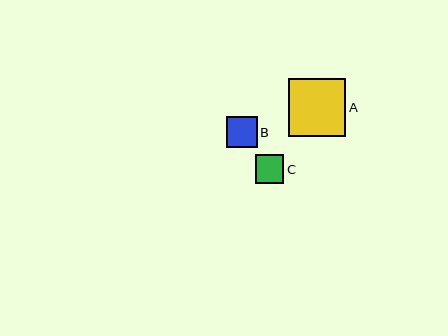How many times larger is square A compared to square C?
Square A is approximately 2.0 times the size of square C.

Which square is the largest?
Square A is the largest with a size of approximately 57 pixels.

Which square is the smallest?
Square C is the smallest with a size of approximately 29 pixels.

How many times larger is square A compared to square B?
Square A is approximately 1.9 times the size of square B.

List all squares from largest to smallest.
From largest to smallest: A, B, C.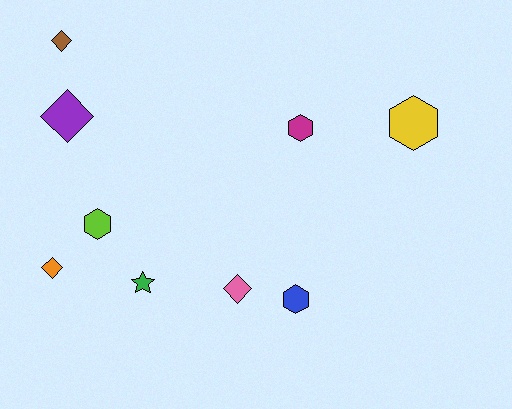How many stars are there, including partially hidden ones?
There is 1 star.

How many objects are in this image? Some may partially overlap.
There are 9 objects.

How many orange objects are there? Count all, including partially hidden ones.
There is 1 orange object.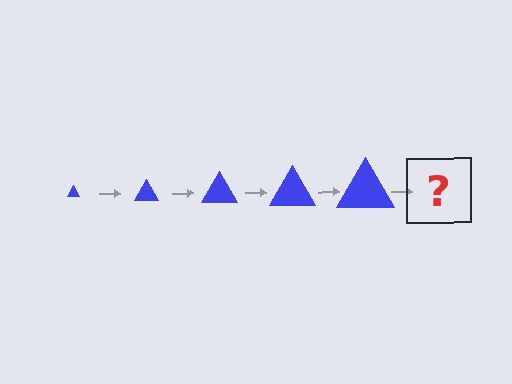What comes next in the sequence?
The next element should be a blue triangle, larger than the previous one.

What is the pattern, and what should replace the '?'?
The pattern is that the triangle gets progressively larger each step. The '?' should be a blue triangle, larger than the previous one.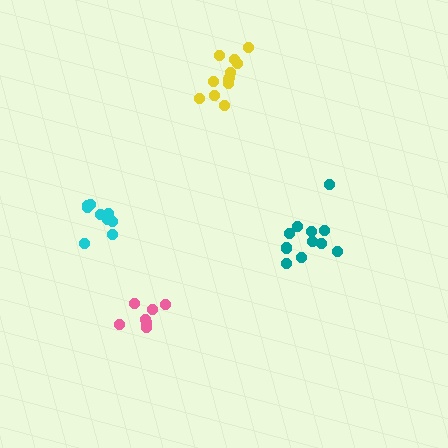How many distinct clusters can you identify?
There are 4 distinct clusters.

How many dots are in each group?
Group 1: 12 dots, Group 2: 10 dots, Group 3: 12 dots, Group 4: 7 dots (41 total).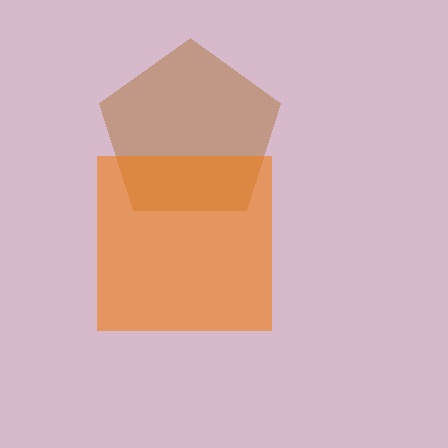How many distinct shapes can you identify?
There are 2 distinct shapes: a brown pentagon, an orange square.